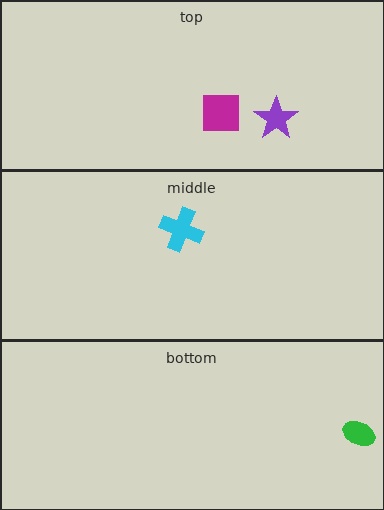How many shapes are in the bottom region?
1.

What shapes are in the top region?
The magenta square, the purple star.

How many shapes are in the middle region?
1.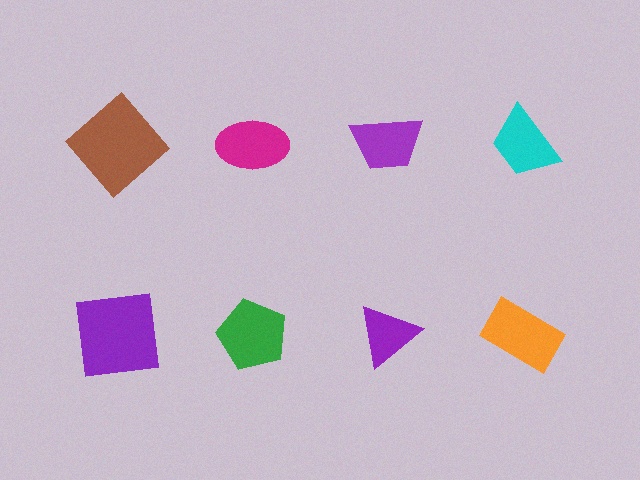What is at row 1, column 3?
A purple trapezoid.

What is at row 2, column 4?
An orange rectangle.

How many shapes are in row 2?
4 shapes.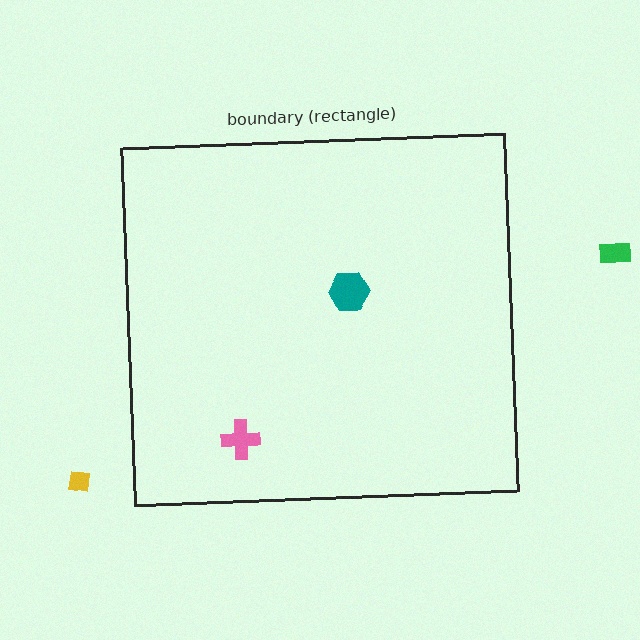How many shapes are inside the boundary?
2 inside, 2 outside.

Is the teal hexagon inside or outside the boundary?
Inside.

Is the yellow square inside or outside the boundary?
Outside.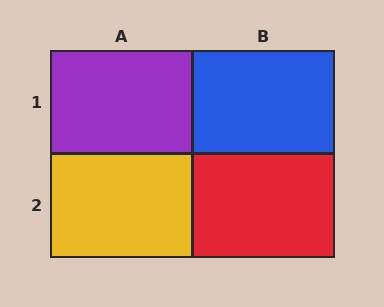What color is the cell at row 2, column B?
Red.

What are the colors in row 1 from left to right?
Purple, blue.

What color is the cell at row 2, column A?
Yellow.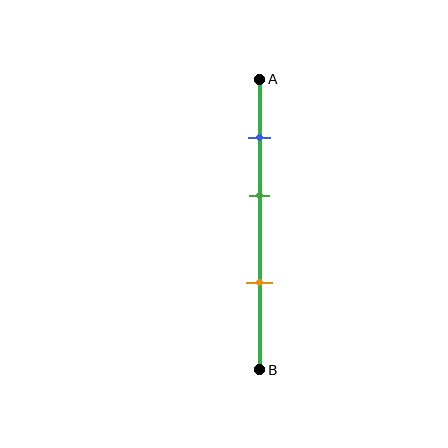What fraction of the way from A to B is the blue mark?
The blue mark is approximately 20% (0.2) of the way from A to B.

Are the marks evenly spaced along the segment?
Yes, the marks are approximately evenly spaced.